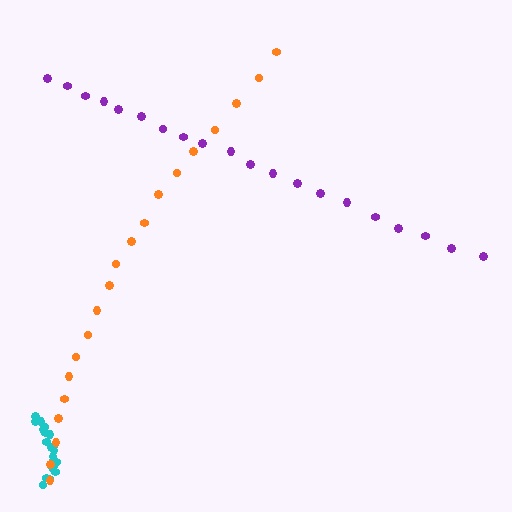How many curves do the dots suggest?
There are 3 distinct paths.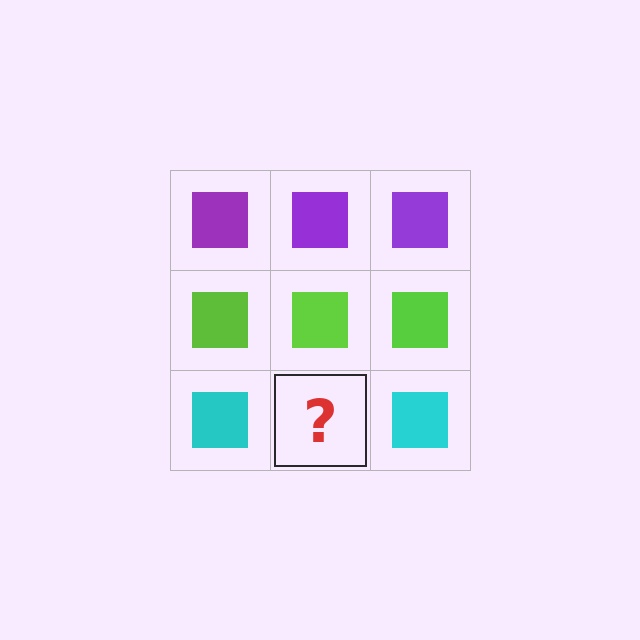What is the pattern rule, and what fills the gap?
The rule is that each row has a consistent color. The gap should be filled with a cyan square.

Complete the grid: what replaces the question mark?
The question mark should be replaced with a cyan square.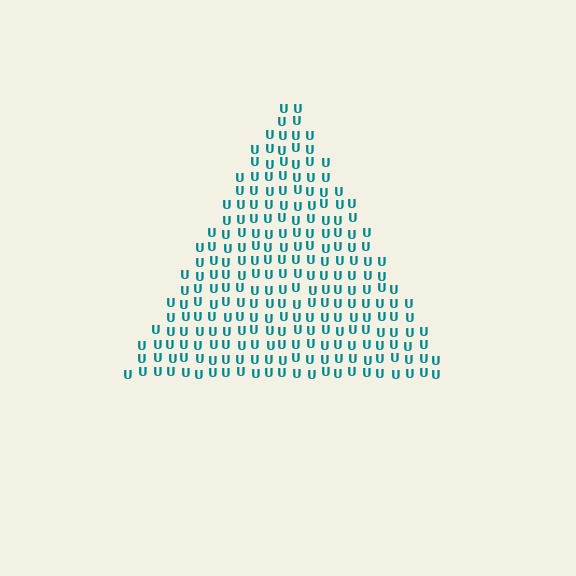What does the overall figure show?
The overall figure shows a triangle.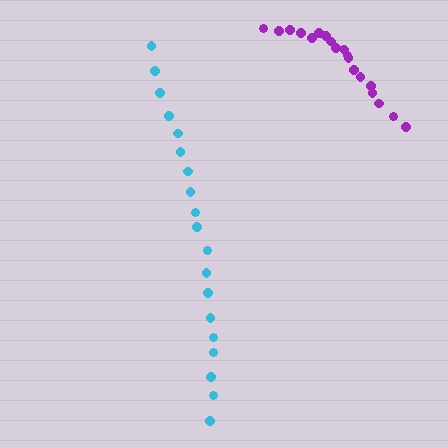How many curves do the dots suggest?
There are 2 distinct paths.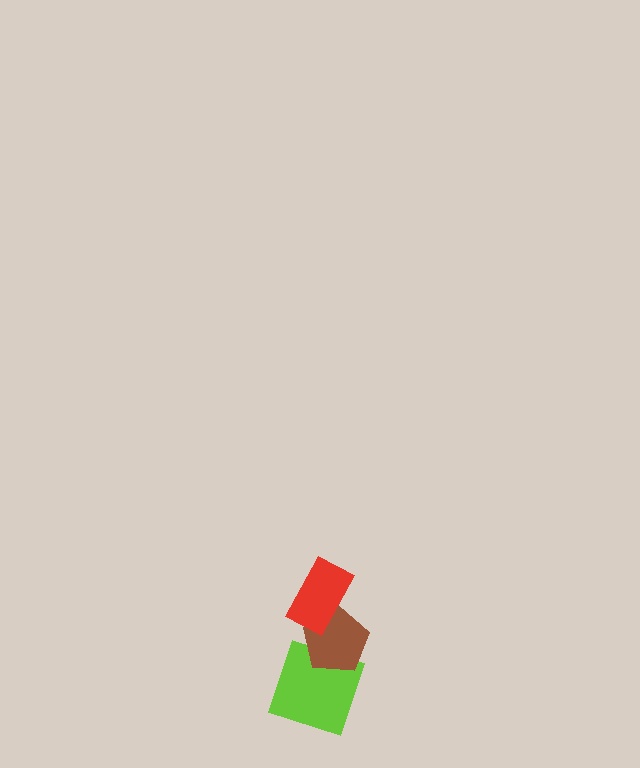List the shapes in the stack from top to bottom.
From top to bottom: the red rectangle, the brown pentagon, the lime square.